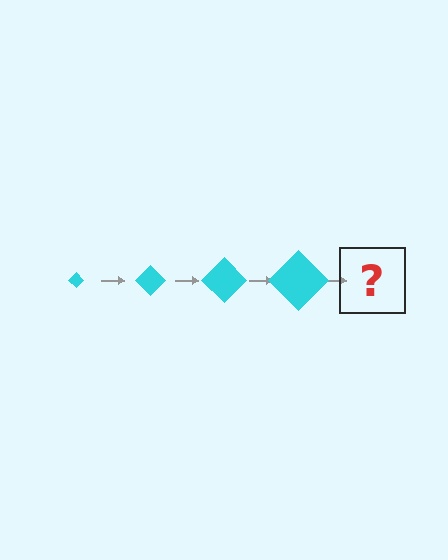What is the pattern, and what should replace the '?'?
The pattern is that the diamond gets progressively larger each step. The '?' should be a cyan diamond, larger than the previous one.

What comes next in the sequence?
The next element should be a cyan diamond, larger than the previous one.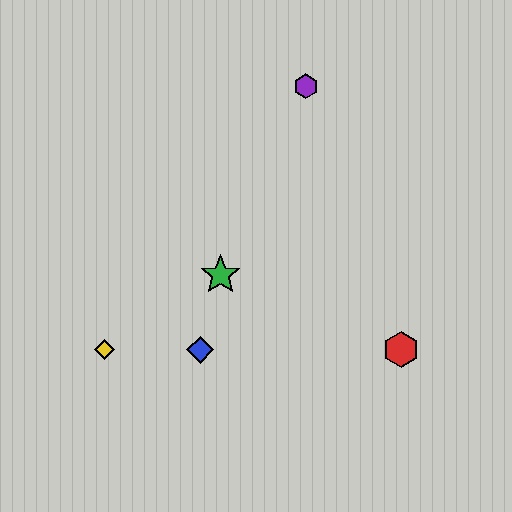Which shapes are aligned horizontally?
The red hexagon, the blue diamond, the yellow diamond are aligned horizontally.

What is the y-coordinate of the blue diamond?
The blue diamond is at y≈350.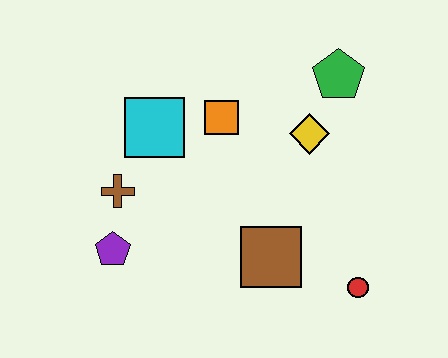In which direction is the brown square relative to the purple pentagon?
The brown square is to the right of the purple pentagon.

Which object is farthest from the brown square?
The green pentagon is farthest from the brown square.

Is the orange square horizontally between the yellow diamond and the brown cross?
Yes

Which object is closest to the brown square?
The red circle is closest to the brown square.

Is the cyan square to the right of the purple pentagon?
Yes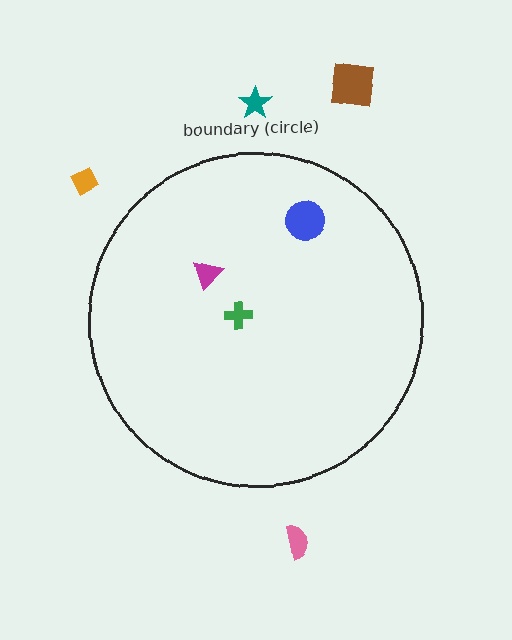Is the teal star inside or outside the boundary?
Outside.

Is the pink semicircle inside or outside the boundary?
Outside.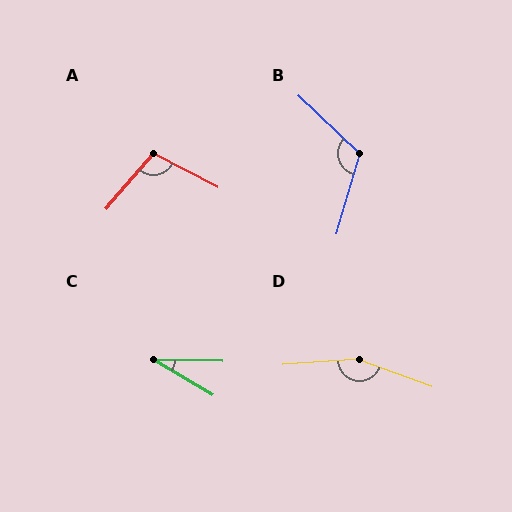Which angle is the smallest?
C, at approximately 29 degrees.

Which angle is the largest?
D, at approximately 156 degrees.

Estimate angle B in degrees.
Approximately 117 degrees.